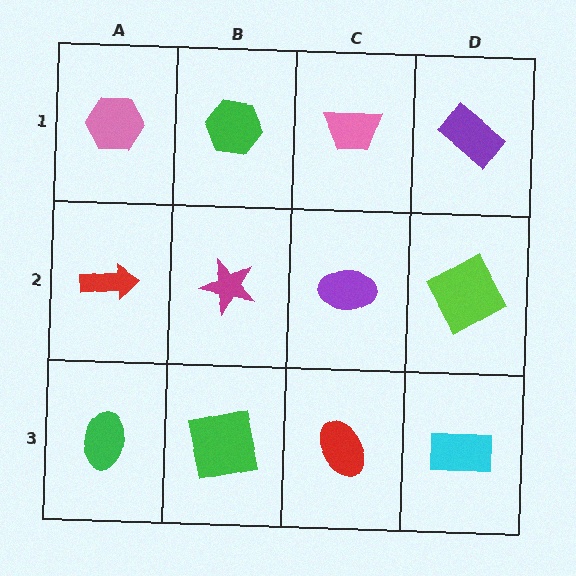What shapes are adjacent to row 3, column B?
A magenta star (row 2, column B), a green ellipse (row 3, column A), a red ellipse (row 3, column C).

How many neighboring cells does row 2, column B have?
4.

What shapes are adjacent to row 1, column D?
A lime square (row 2, column D), a pink trapezoid (row 1, column C).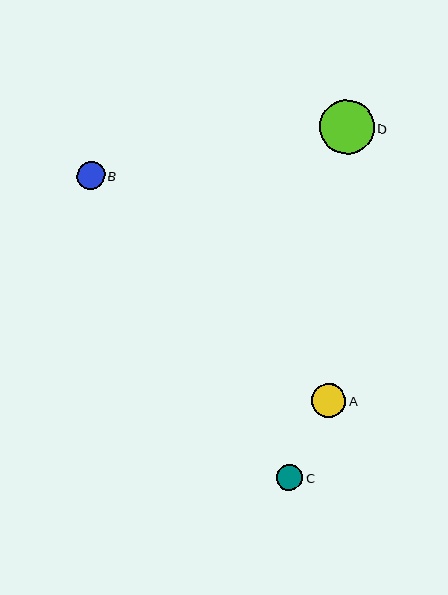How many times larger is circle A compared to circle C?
Circle A is approximately 1.3 times the size of circle C.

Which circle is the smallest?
Circle C is the smallest with a size of approximately 27 pixels.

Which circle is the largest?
Circle D is the largest with a size of approximately 54 pixels.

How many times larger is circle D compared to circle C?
Circle D is approximately 2.0 times the size of circle C.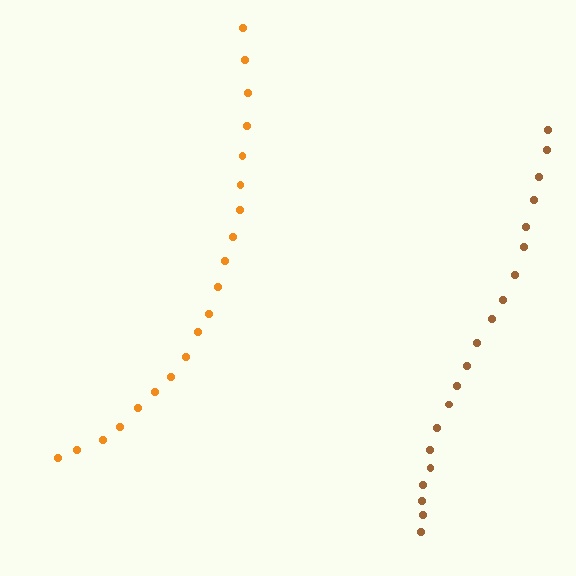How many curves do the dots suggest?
There are 2 distinct paths.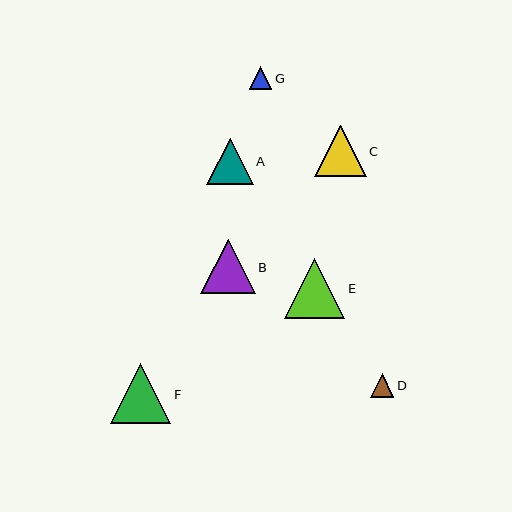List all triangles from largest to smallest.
From largest to smallest: E, F, B, C, A, D, G.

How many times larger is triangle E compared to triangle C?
Triangle E is approximately 1.2 times the size of triangle C.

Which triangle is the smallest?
Triangle G is the smallest with a size of approximately 22 pixels.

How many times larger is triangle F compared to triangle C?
Triangle F is approximately 1.2 times the size of triangle C.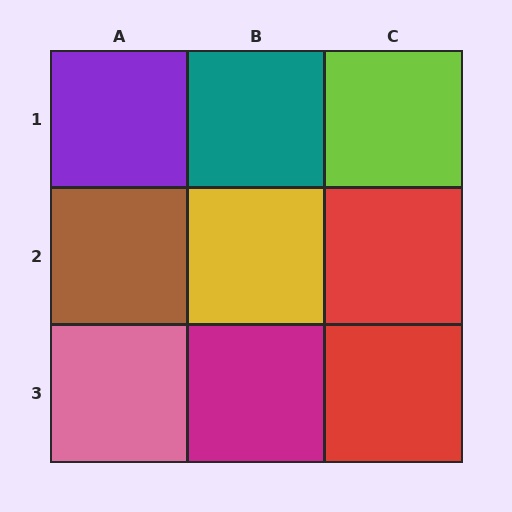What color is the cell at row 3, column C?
Red.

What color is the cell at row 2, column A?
Brown.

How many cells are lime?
1 cell is lime.